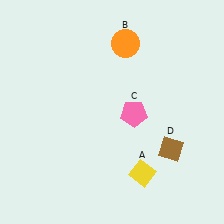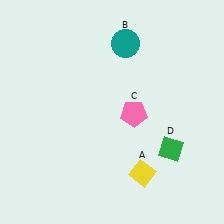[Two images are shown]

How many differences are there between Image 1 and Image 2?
There are 2 differences between the two images.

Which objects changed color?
B changed from orange to teal. D changed from brown to green.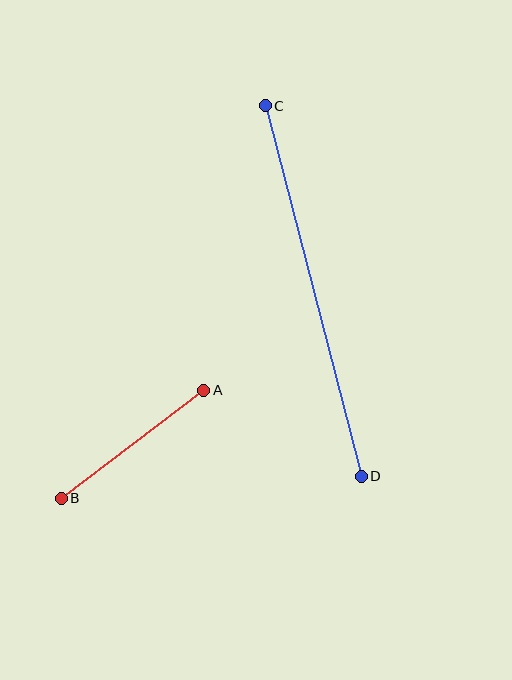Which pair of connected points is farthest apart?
Points C and D are farthest apart.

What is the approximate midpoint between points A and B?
The midpoint is at approximately (133, 444) pixels.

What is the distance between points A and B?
The distance is approximately 179 pixels.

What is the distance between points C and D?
The distance is approximately 383 pixels.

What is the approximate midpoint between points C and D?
The midpoint is at approximately (313, 291) pixels.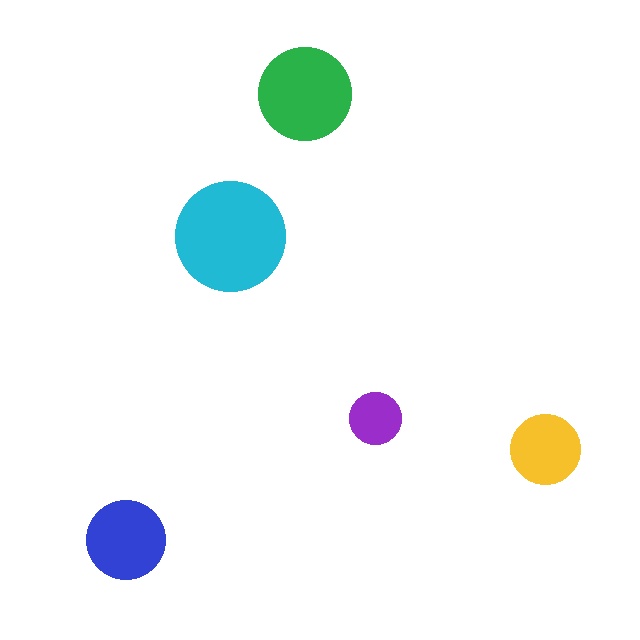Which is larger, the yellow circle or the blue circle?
The blue one.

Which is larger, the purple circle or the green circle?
The green one.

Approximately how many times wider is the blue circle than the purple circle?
About 1.5 times wider.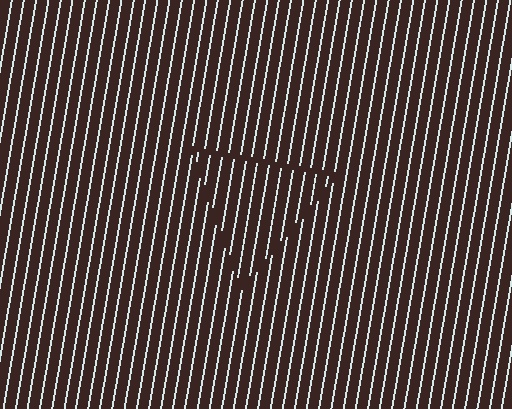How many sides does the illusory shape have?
3 sides — the line-ends trace a triangle.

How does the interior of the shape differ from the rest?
The interior of the shape contains the same grating, shifted by half a period — the contour is defined by the phase discontinuity where line-ends from the inner and outer gratings abut.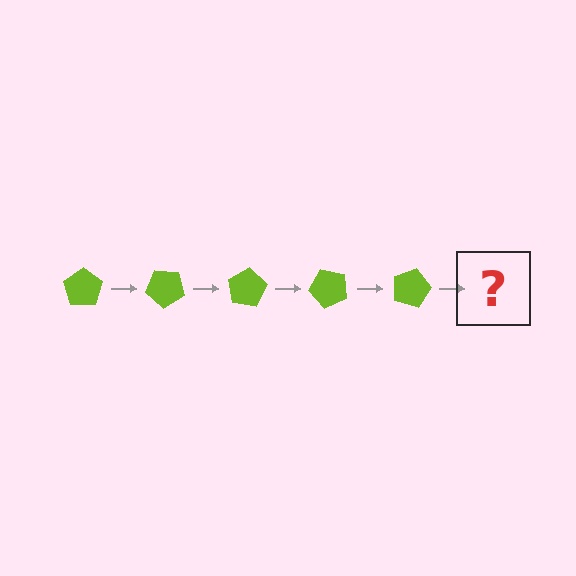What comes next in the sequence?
The next element should be a lime pentagon rotated 200 degrees.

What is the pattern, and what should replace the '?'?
The pattern is that the pentagon rotates 40 degrees each step. The '?' should be a lime pentagon rotated 200 degrees.